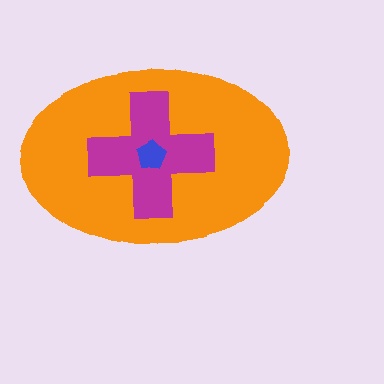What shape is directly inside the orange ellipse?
The magenta cross.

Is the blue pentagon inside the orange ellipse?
Yes.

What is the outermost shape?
The orange ellipse.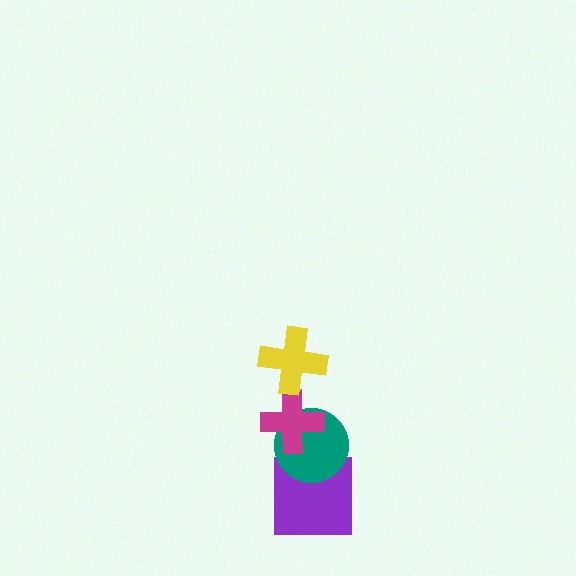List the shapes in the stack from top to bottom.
From top to bottom: the yellow cross, the magenta cross, the teal circle, the purple square.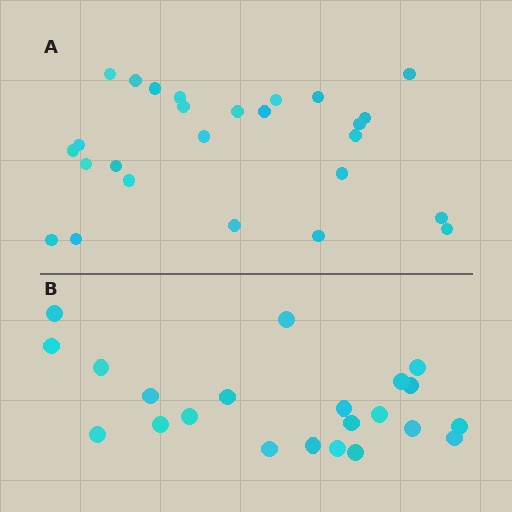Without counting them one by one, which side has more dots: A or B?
Region A (the top region) has more dots.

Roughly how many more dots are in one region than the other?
Region A has about 4 more dots than region B.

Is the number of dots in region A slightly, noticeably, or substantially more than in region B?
Region A has only slightly more — the two regions are fairly close. The ratio is roughly 1.2 to 1.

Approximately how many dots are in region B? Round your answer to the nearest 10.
About 20 dots. (The exact count is 22, which rounds to 20.)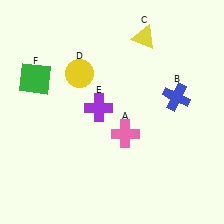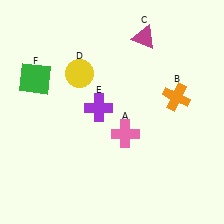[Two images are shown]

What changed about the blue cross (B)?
In Image 1, B is blue. In Image 2, it changed to orange.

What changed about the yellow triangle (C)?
In Image 1, C is yellow. In Image 2, it changed to magenta.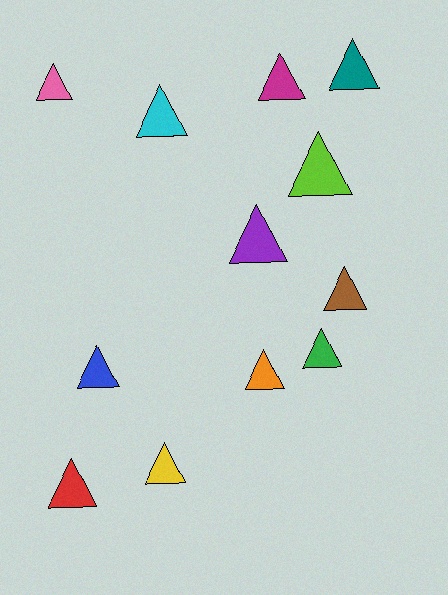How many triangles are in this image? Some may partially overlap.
There are 12 triangles.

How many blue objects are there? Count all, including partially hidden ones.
There is 1 blue object.